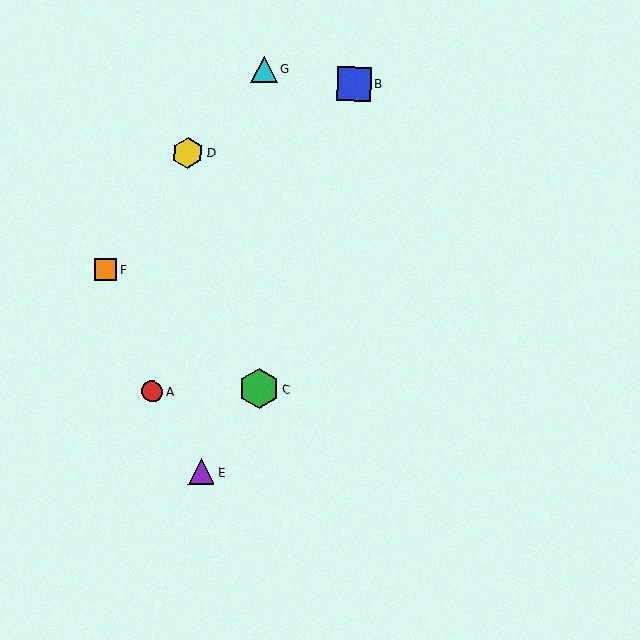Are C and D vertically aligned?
No, C is at x≈259 and D is at x≈188.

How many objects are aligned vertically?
2 objects (C, G) are aligned vertically.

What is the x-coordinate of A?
Object A is at x≈152.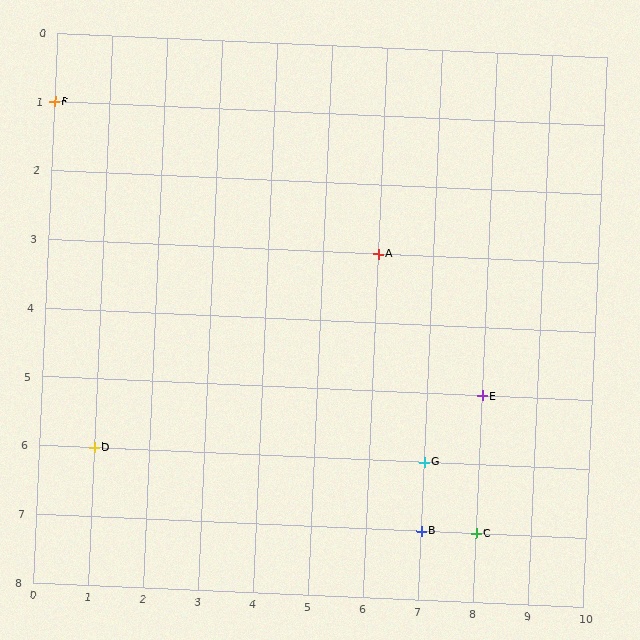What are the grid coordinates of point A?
Point A is at grid coordinates (6, 3).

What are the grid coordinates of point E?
Point E is at grid coordinates (8, 5).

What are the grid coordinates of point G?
Point G is at grid coordinates (7, 6).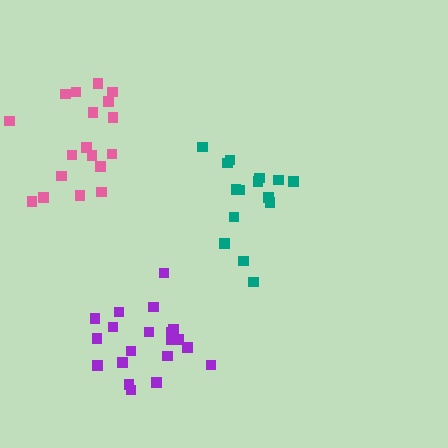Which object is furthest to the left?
The pink cluster is leftmost.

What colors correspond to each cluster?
The clusters are colored: purple, teal, pink.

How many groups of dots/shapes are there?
There are 3 groups.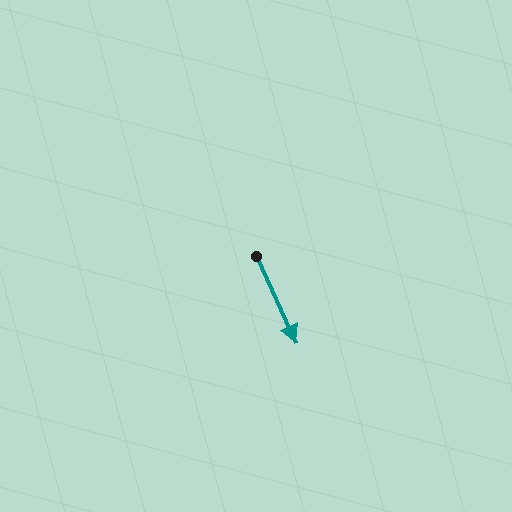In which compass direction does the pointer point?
Southeast.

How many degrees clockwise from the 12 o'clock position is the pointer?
Approximately 155 degrees.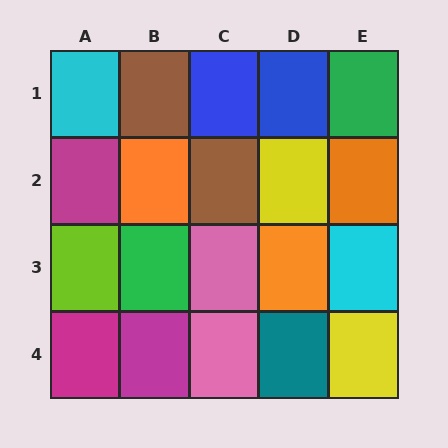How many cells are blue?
2 cells are blue.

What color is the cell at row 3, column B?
Green.